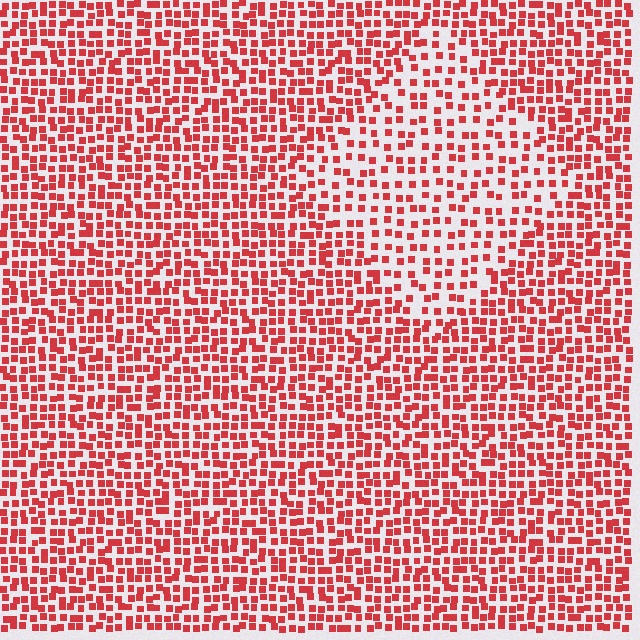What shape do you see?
I see a diamond.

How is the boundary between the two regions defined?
The boundary is defined by a change in element density (approximately 1.8x ratio). All elements are the same color, size, and shape.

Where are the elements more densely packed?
The elements are more densely packed outside the diamond boundary.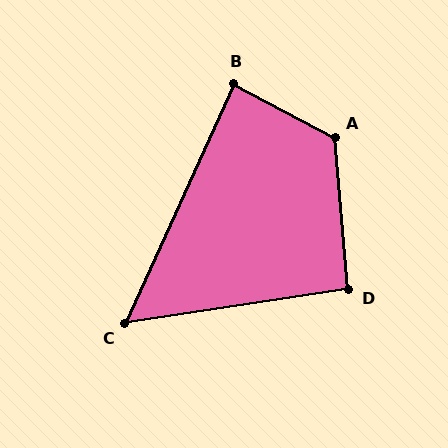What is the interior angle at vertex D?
Approximately 94 degrees (approximately right).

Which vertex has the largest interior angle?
A, at approximately 123 degrees.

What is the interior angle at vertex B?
Approximately 86 degrees (approximately right).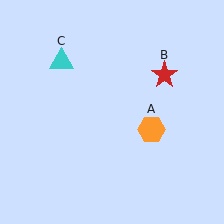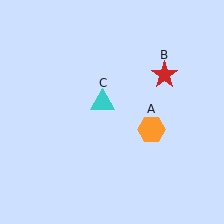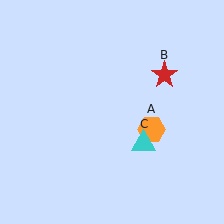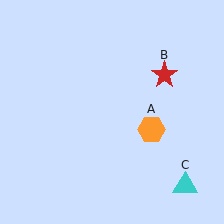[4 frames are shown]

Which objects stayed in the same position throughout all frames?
Orange hexagon (object A) and red star (object B) remained stationary.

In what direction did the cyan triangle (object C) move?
The cyan triangle (object C) moved down and to the right.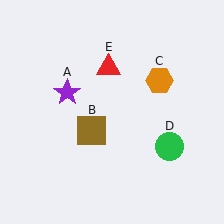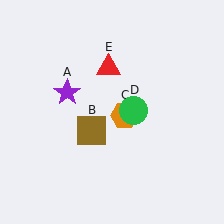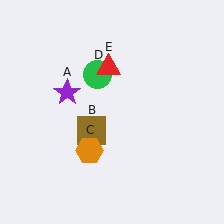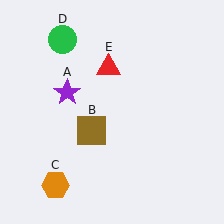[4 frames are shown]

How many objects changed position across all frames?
2 objects changed position: orange hexagon (object C), green circle (object D).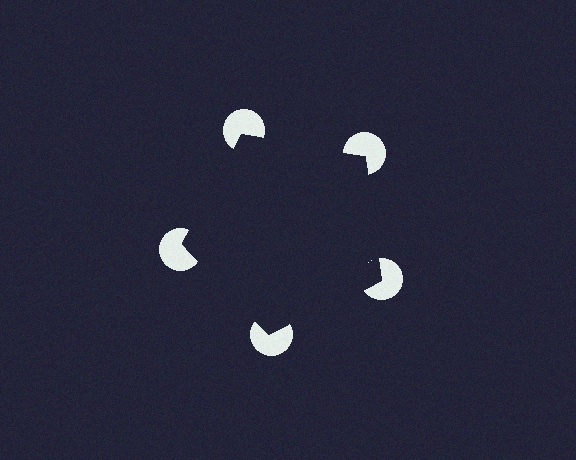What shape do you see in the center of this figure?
An illusory pentagon — its edges are inferred from the aligned wedge cuts in the pac-man discs, not physically drawn.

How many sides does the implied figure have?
5 sides.